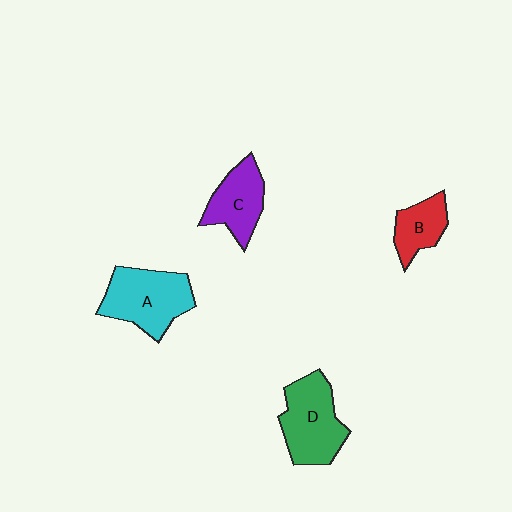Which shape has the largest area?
Shape A (cyan).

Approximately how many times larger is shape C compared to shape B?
Approximately 1.3 times.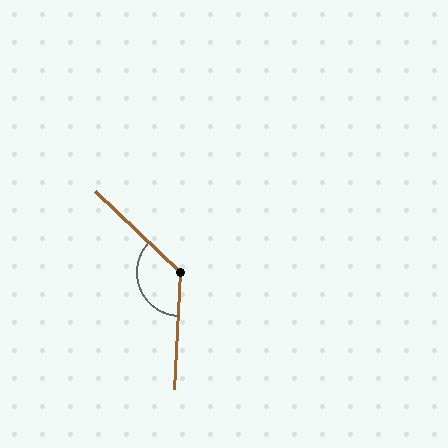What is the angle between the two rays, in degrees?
Approximately 131 degrees.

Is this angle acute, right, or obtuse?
It is obtuse.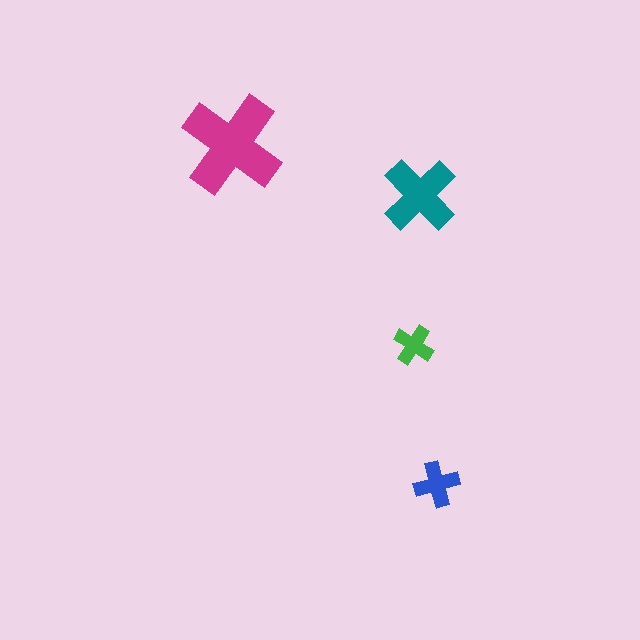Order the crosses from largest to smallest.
the magenta one, the teal one, the blue one, the green one.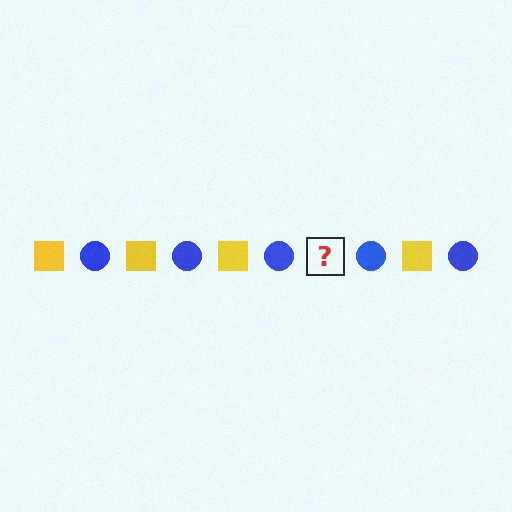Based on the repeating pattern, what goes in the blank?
The blank should be a yellow square.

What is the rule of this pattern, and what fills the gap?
The rule is that the pattern alternates between yellow square and blue circle. The gap should be filled with a yellow square.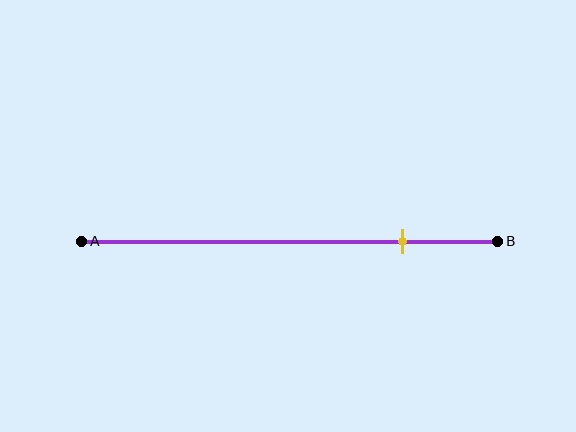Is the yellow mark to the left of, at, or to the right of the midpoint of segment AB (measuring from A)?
The yellow mark is to the right of the midpoint of segment AB.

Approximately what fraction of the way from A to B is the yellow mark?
The yellow mark is approximately 75% of the way from A to B.